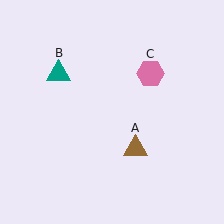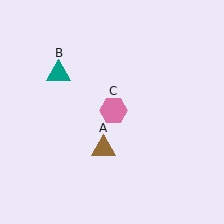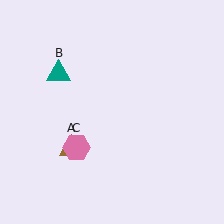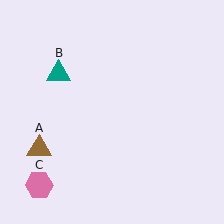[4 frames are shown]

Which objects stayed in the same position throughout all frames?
Teal triangle (object B) remained stationary.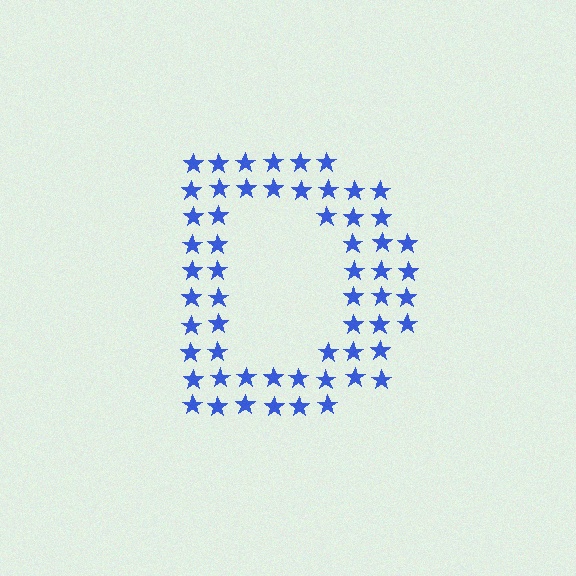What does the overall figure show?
The overall figure shows the letter D.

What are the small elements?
The small elements are stars.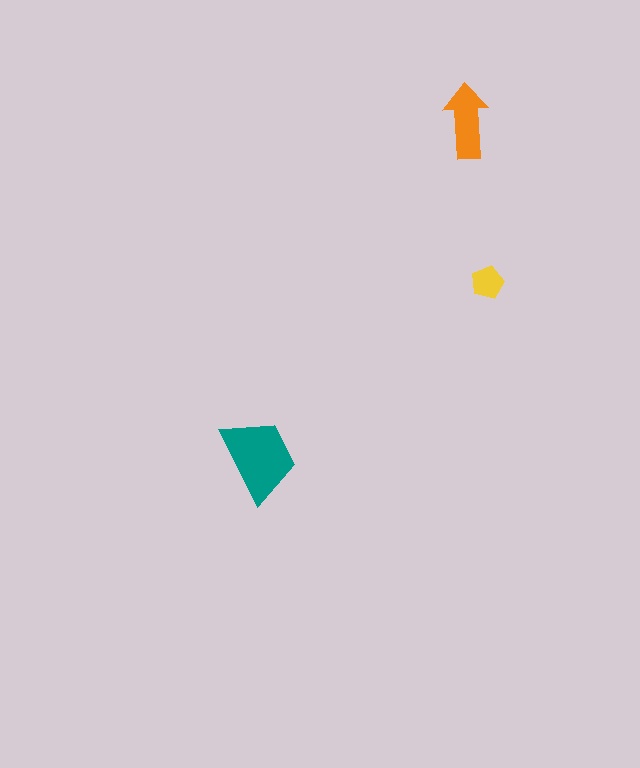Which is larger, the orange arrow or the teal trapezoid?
The teal trapezoid.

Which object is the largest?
The teal trapezoid.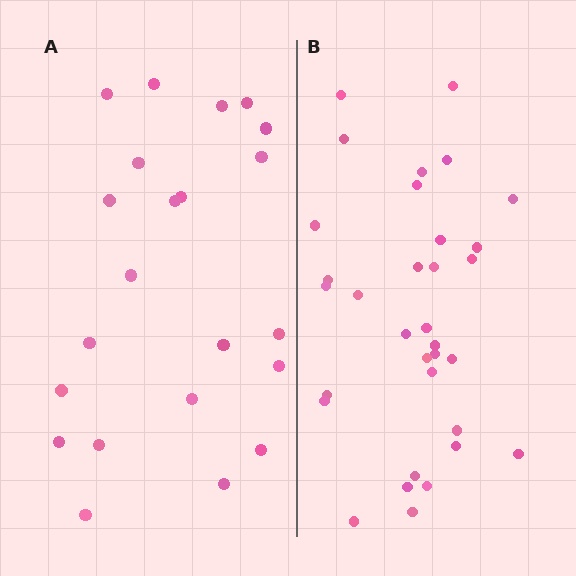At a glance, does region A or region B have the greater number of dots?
Region B (the right region) has more dots.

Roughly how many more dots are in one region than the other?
Region B has roughly 12 or so more dots than region A.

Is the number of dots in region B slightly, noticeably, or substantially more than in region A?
Region B has substantially more. The ratio is roughly 1.5 to 1.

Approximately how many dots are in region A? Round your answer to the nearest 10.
About 20 dots. (The exact count is 22, which rounds to 20.)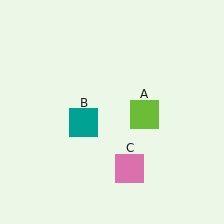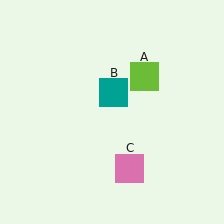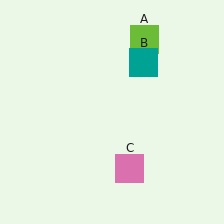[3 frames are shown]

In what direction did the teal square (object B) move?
The teal square (object B) moved up and to the right.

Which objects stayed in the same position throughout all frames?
Pink square (object C) remained stationary.